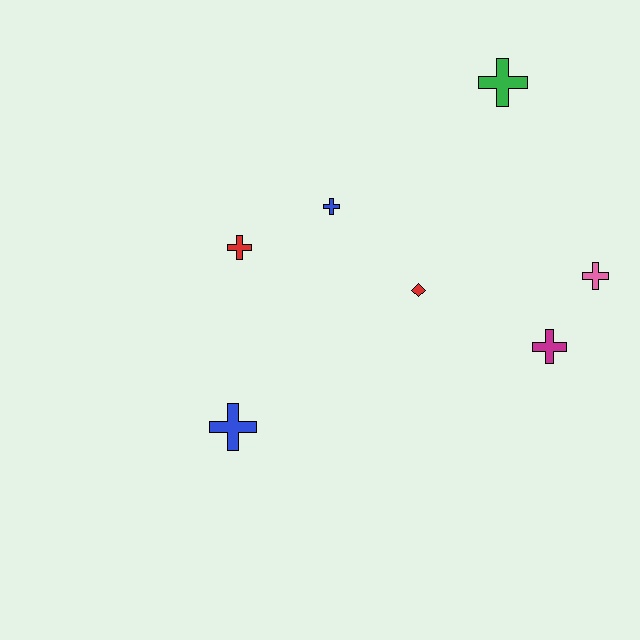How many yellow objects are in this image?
There are no yellow objects.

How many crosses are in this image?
There are 6 crosses.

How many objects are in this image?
There are 7 objects.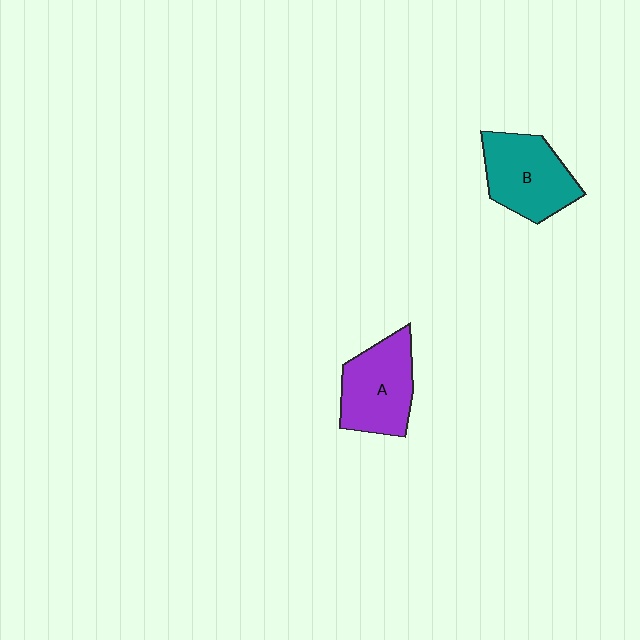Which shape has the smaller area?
Shape A (purple).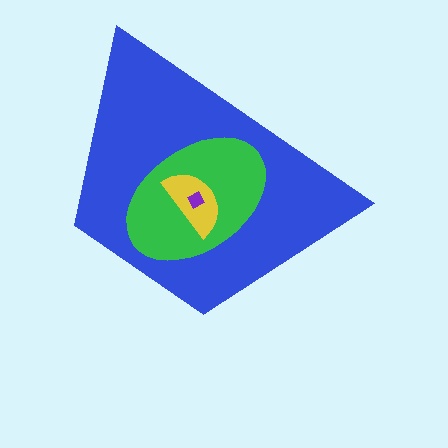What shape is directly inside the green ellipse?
The yellow semicircle.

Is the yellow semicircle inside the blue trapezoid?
Yes.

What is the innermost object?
The purple diamond.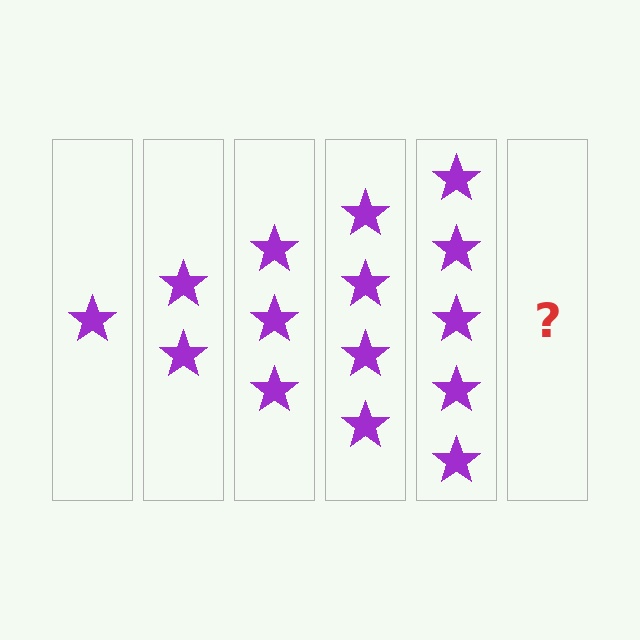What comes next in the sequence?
The next element should be 6 stars.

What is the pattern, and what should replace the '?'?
The pattern is that each step adds one more star. The '?' should be 6 stars.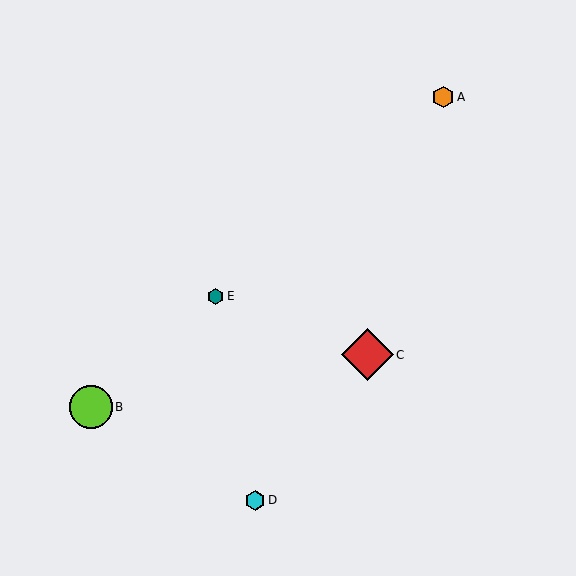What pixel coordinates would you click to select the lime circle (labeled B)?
Click at (91, 407) to select the lime circle B.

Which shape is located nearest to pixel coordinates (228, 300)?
The teal hexagon (labeled E) at (216, 296) is nearest to that location.